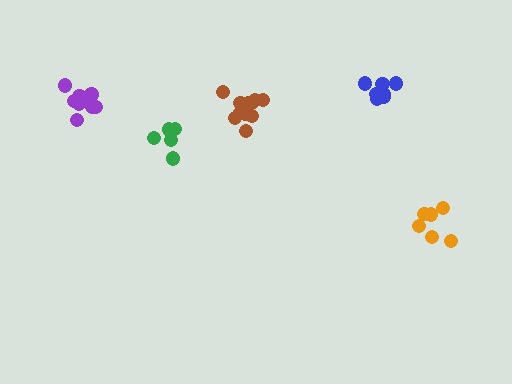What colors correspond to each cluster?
The clusters are colored: brown, orange, green, purple, blue.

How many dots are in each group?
Group 1: 11 dots, Group 2: 6 dots, Group 3: 5 dots, Group 4: 9 dots, Group 5: 7 dots (38 total).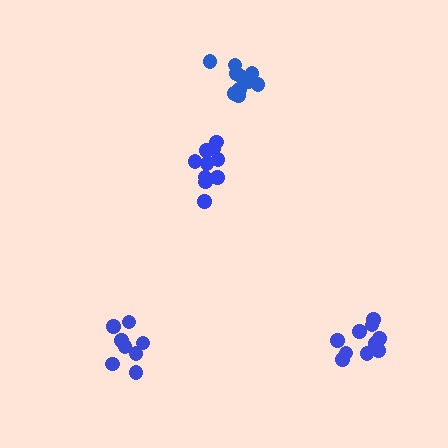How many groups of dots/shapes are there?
There are 4 groups.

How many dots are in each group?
Group 1: 12 dots, Group 2: 10 dots, Group 3: 10 dots, Group 4: 8 dots (40 total).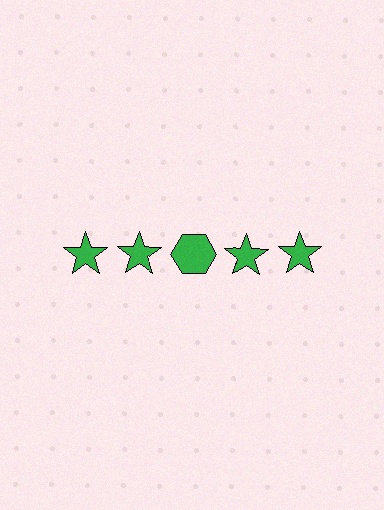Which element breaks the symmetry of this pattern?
The green hexagon in the top row, center column breaks the symmetry. All other shapes are green stars.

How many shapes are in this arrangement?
There are 5 shapes arranged in a grid pattern.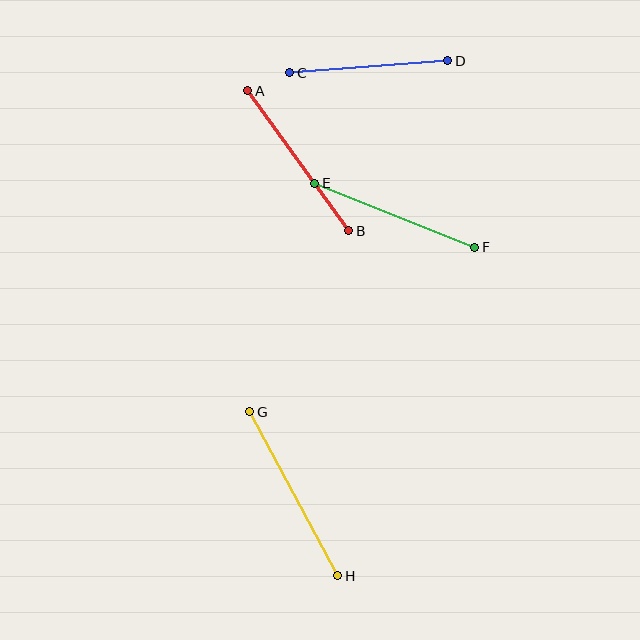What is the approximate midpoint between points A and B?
The midpoint is at approximately (298, 161) pixels.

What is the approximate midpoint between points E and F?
The midpoint is at approximately (395, 215) pixels.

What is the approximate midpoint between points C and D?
The midpoint is at approximately (369, 67) pixels.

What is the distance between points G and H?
The distance is approximately 186 pixels.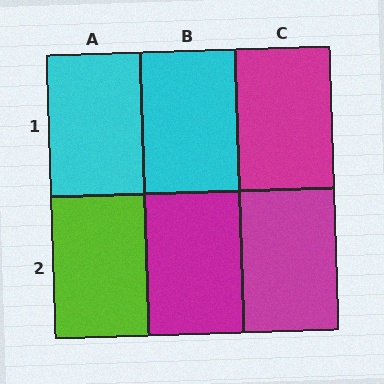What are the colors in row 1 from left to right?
Cyan, cyan, magenta.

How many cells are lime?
1 cell is lime.